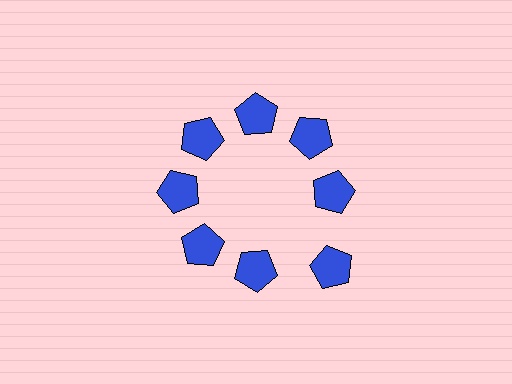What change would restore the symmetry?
The symmetry would be restored by moving it inward, back onto the ring so that all 8 pentagons sit at equal angles and equal distance from the center.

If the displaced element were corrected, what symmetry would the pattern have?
It would have 8-fold rotational symmetry — the pattern would map onto itself every 45 degrees.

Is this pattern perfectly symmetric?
No. The 8 blue pentagons are arranged in a ring, but one element near the 4 o'clock position is pushed outward from the center, breaking the 8-fold rotational symmetry.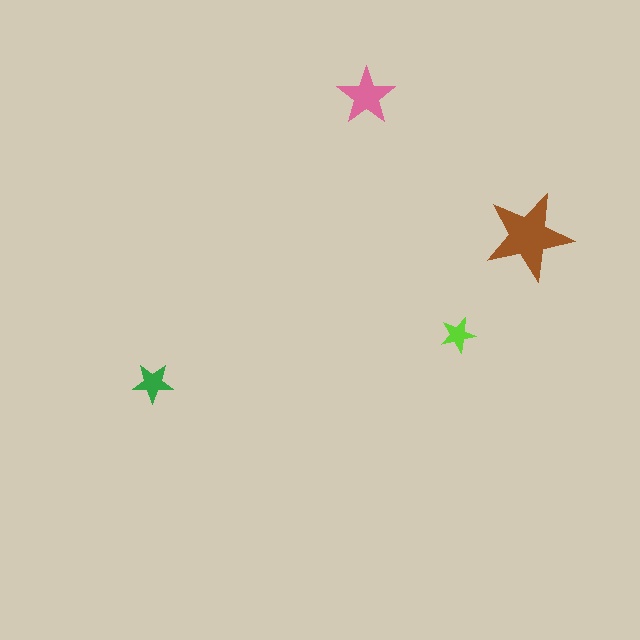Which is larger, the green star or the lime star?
The green one.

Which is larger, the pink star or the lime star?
The pink one.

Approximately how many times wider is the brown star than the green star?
About 2 times wider.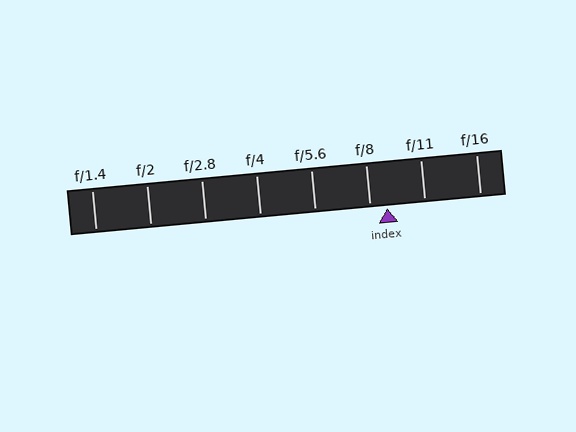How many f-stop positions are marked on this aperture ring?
There are 8 f-stop positions marked.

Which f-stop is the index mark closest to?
The index mark is closest to f/8.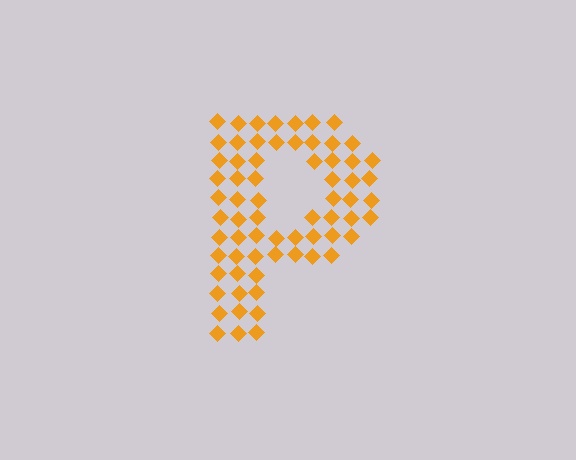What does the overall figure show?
The overall figure shows the letter P.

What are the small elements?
The small elements are diamonds.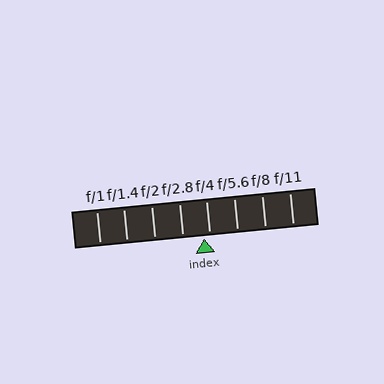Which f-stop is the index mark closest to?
The index mark is closest to f/4.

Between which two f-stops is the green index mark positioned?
The index mark is between f/2.8 and f/4.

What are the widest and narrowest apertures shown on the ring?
The widest aperture shown is f/1 and the narrowest is f/11.